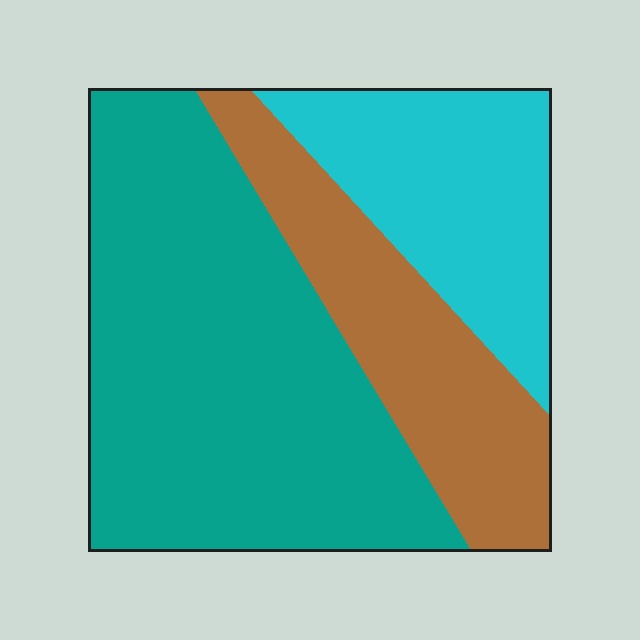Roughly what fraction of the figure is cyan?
Cyan takes up about one quarter (1/4) of the figure.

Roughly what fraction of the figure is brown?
Brown takes up about one quarter (1/4) of the figure.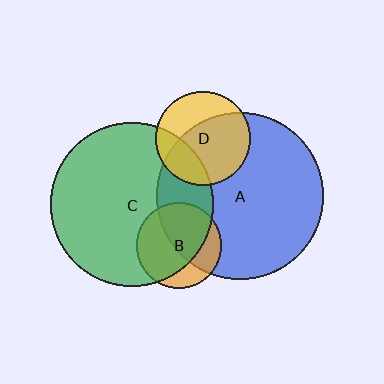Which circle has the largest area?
Circle A (blue).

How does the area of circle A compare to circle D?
Approximately 3.1 times.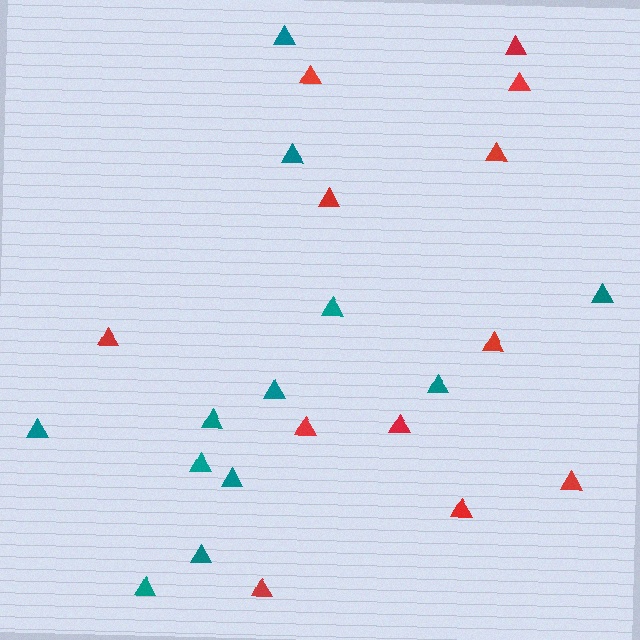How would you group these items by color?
There are 2 groups: one group of teal triangles (12) and one group of red triangles (12).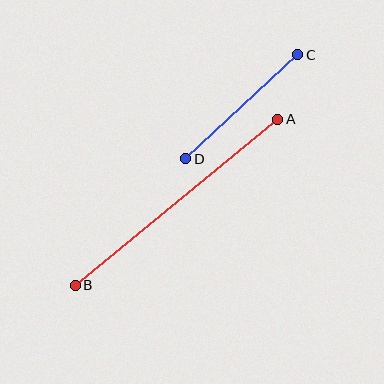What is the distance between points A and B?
The distance is approximately 262 pixels.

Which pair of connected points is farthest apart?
Points A and B are farthest apart.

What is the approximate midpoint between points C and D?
The midpoint is at approximately (242, 107) pixels.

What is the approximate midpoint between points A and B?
The midpoint is at approximately (177, 202) pixels.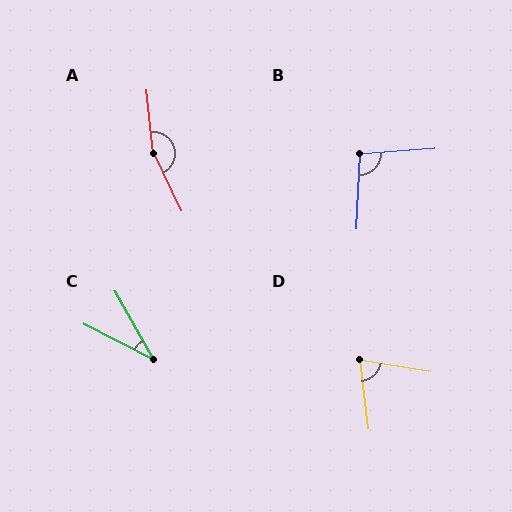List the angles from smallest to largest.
C (34°), D (74°), B (97°), A (160°).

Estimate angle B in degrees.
Approximately 97 degrees.